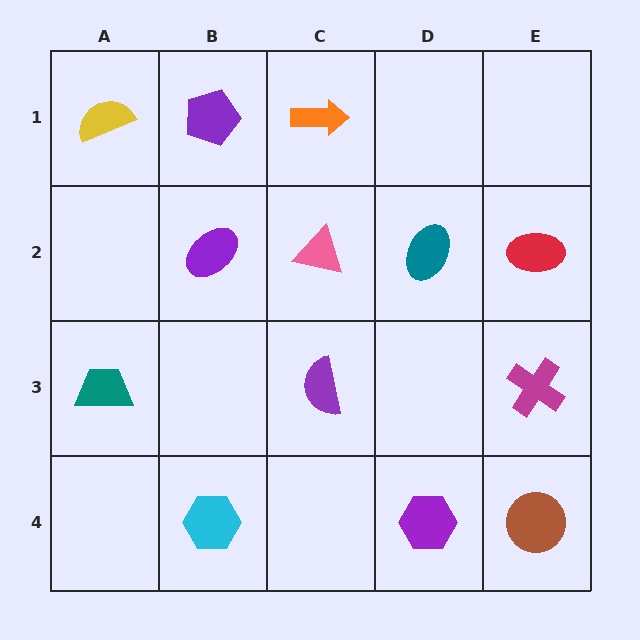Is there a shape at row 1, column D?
No, that cell is empty.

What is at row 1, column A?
A yellow semicircle.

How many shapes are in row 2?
4 shapes.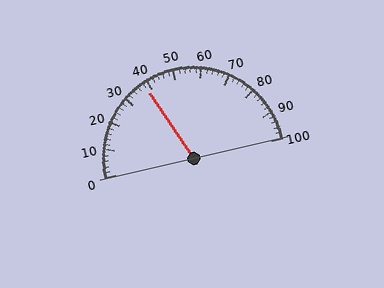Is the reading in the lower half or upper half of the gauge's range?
The reading is in the lower half of the range (0 to 100).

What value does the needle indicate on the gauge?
The needle indicates approximately 38.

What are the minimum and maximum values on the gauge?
The gauge ranges from 0 to 100.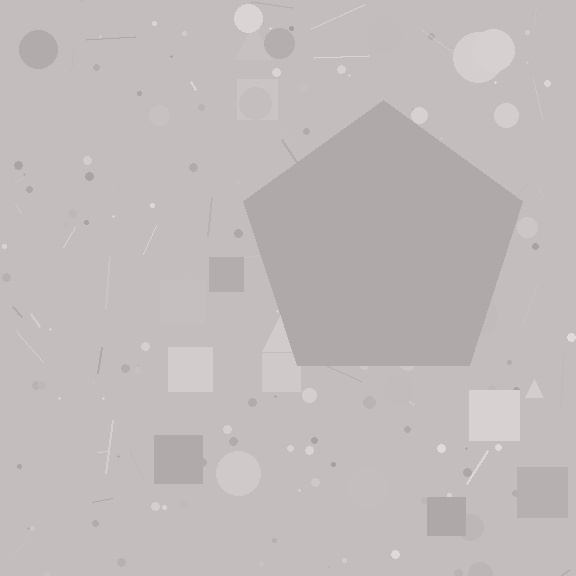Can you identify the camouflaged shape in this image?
The camouflaged shape is a pentagon.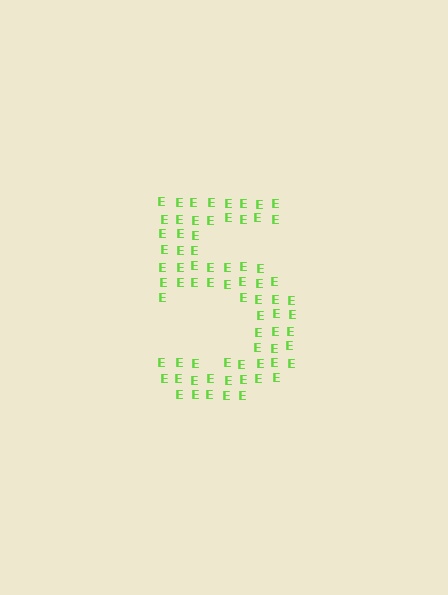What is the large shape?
The large shape is the digit 5.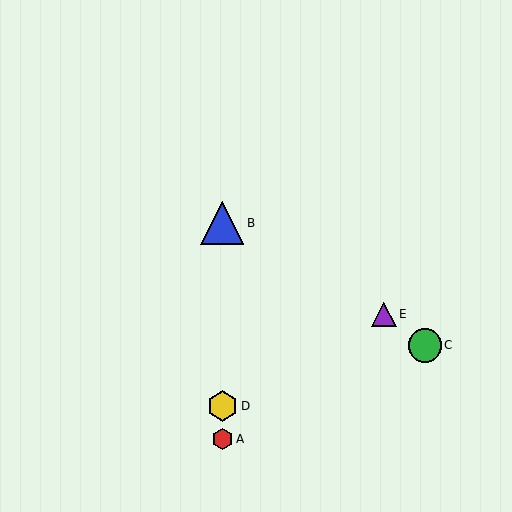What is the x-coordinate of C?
Object C is at x≈425.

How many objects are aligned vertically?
3 objects (A, B, D) are aligned vertically.